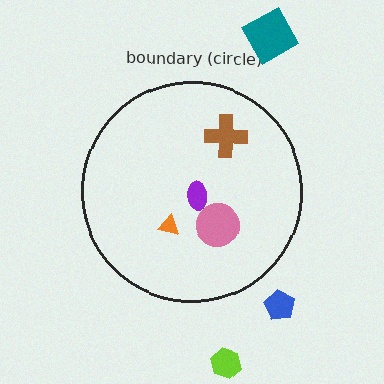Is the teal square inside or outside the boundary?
Outside.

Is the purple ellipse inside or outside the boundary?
Inside.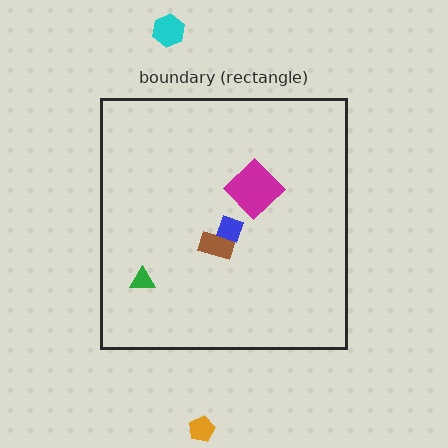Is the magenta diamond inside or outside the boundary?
Inside.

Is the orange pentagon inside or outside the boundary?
Outside.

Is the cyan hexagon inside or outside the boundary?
Outside.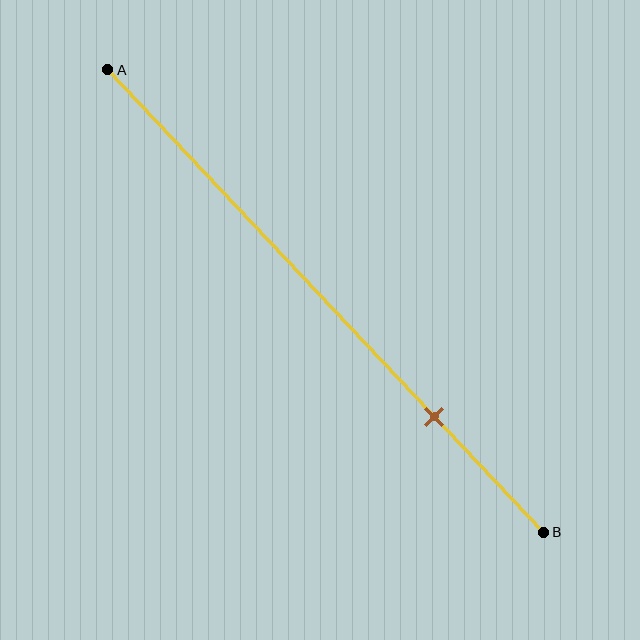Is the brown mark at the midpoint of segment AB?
No, the mark is at about 75% from A, not at the 50% midpoint.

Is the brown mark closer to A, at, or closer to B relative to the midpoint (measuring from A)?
The brown mark is closer to point B than the midpoint of segment AB.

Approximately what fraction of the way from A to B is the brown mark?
The brown mark is approximately 75% of the way from A to B.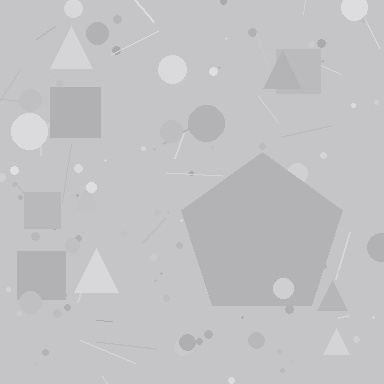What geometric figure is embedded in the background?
A pentagon is embedded in the background.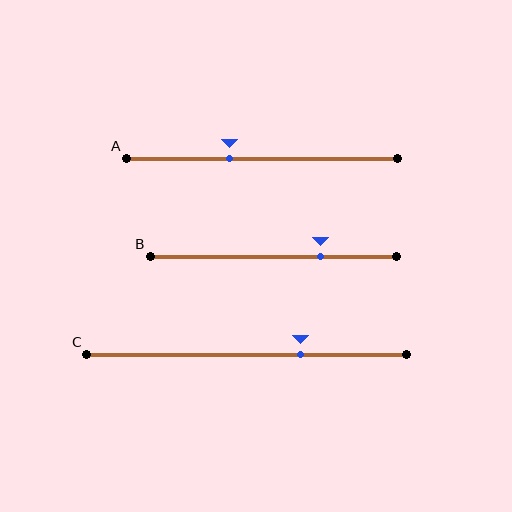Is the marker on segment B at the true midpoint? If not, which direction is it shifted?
No, the marker on segment B is shifted to the right by about 19% of the segment length.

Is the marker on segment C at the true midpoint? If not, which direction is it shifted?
No, the marker on segment C is shifted to the right by about 17% of the segment length.